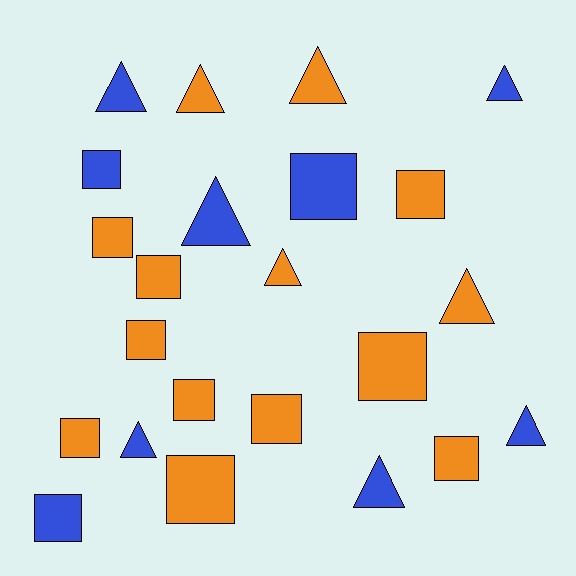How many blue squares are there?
There are 3 blue squares.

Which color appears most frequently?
Orange, with 14 objects.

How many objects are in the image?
There are 23 objects.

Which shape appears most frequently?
Square, with 13 objects.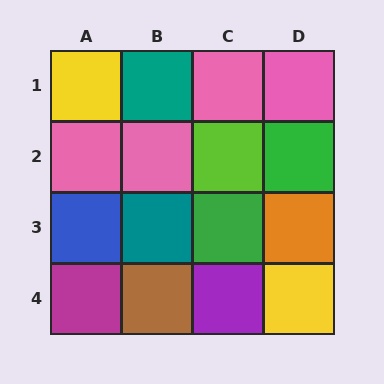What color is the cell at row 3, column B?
Teal.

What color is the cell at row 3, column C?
Green.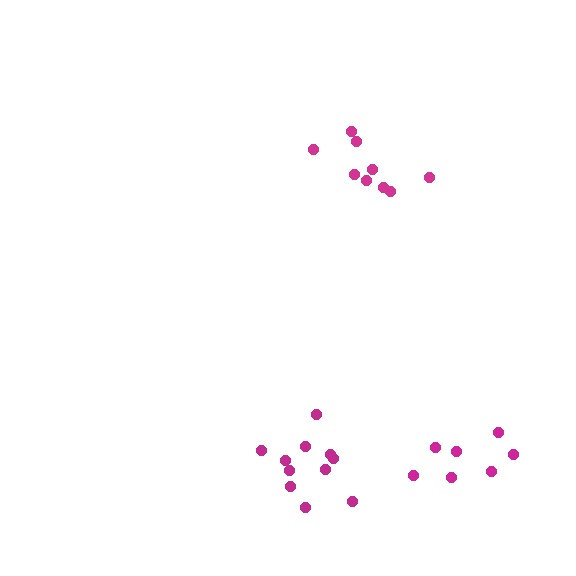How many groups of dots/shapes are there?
There are 3 groups.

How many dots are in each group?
Group 1: 11 dots, Group 2: 7 dots, Group 3: 9 dots (27 total).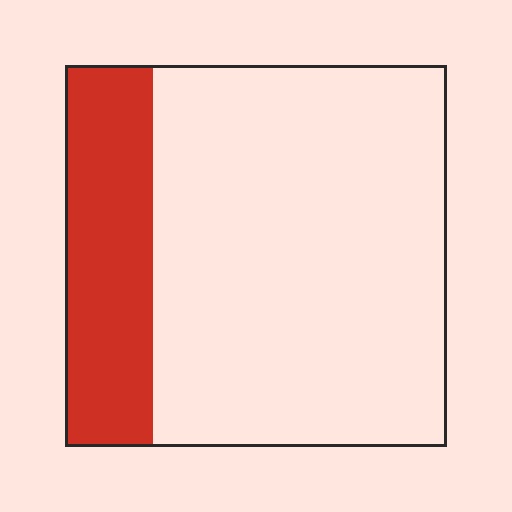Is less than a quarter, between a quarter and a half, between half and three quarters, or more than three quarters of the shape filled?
Less than a quarter.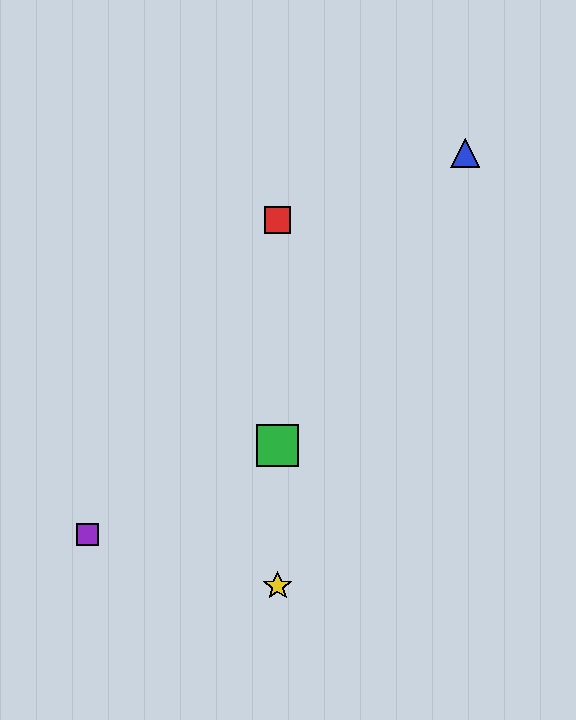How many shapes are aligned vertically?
3 shapes (the red square, the green square, the yellow star) are aligned vertically.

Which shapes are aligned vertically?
The red square, the green square, the yellow star are aligned vertically.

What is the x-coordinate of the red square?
The red square is at x≈278.